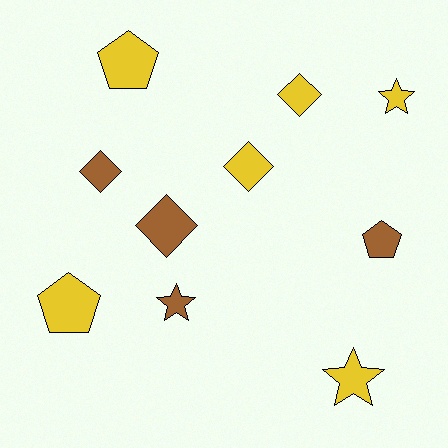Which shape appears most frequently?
Diamond, with 4 objects.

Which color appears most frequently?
Yellow, with 6 objects.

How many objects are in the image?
There are 10 objects.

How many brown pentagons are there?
There is 1 brown pentagon.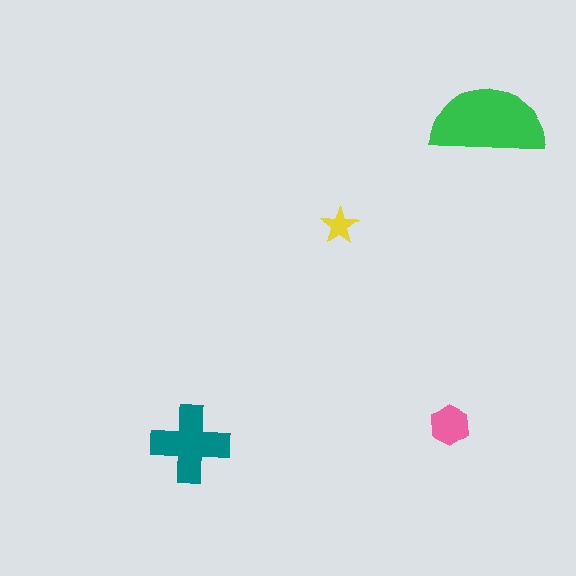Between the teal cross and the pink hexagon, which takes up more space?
The teal cross.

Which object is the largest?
The green semicircle.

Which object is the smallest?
The yellow star.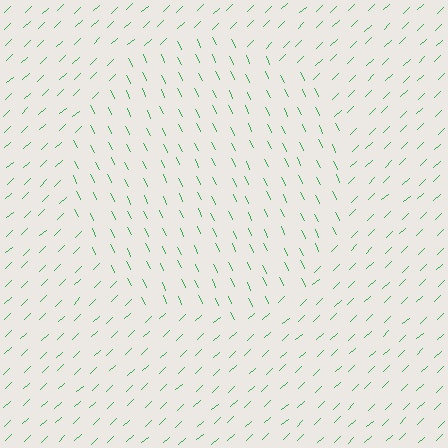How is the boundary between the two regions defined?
The boundary is defined purely by a change in line orientation (approximately 72 degrees difference). All lines are the same color and thickness.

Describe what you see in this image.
The image is filled with small green line segments. A circle region in the image has lines oriented differently from the surrounding lines, creating a visible texture boundary.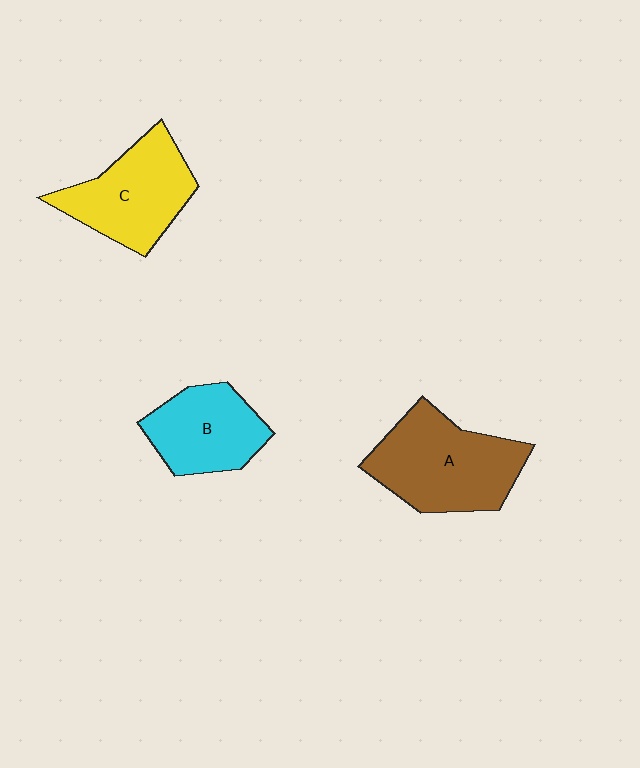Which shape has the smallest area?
Shape B (cyan).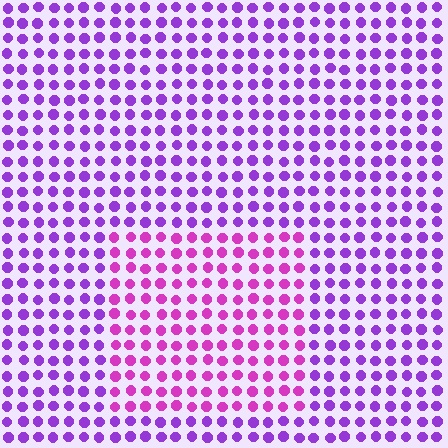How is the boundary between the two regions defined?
The boundary is defined purely by a slight shift in hue (about 32 degrees). Spacing, size, and orientation are identical on both sides.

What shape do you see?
I see a rectangle.